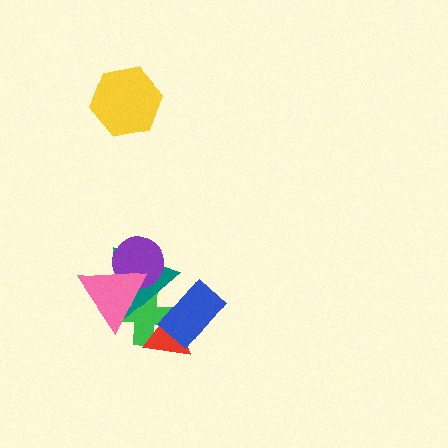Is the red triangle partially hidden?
Yes, it is partially covered by another shape.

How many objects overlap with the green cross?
4 objects overlap with the green cross.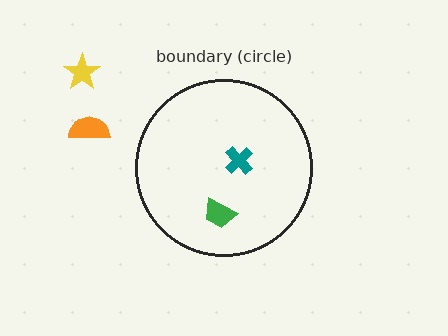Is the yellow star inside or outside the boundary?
Outside.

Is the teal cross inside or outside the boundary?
Inside.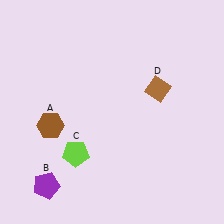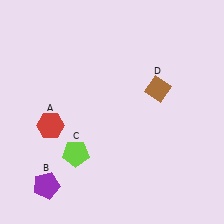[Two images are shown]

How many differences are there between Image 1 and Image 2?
There is 1 difference between the two images.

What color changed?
The hexagon (A) changed from brown in Image 1 to red in Image 2.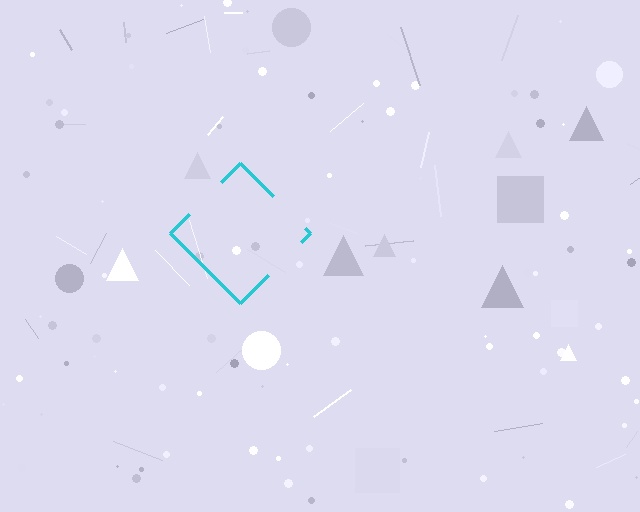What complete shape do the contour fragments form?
The contour fragments form a diamond.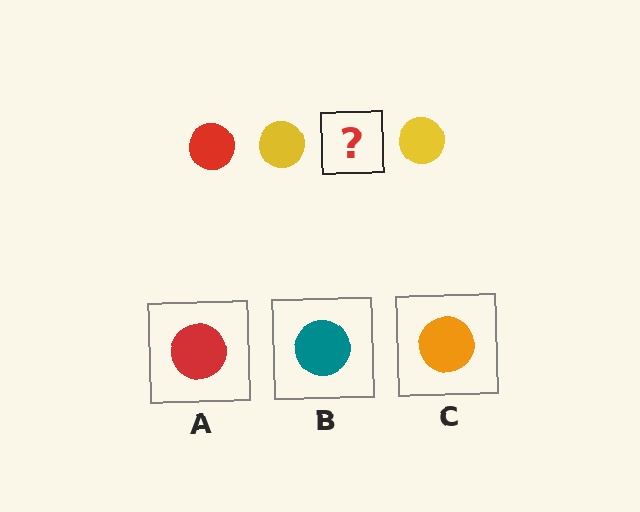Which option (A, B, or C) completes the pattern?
A.